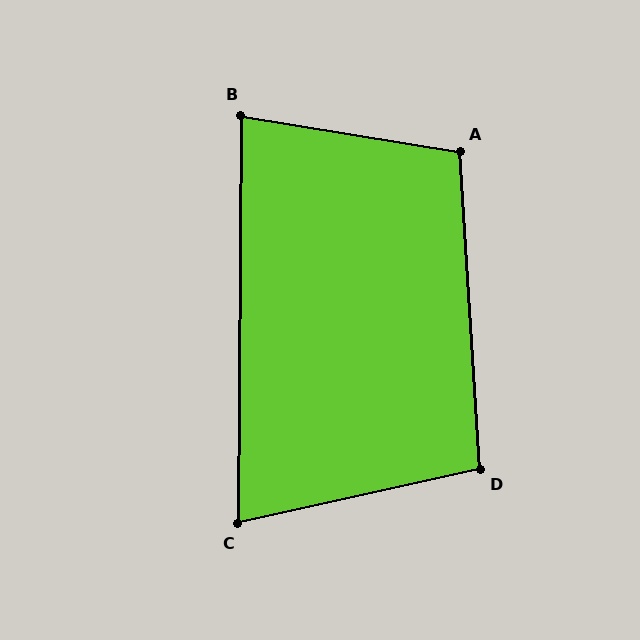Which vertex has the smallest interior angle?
C, at approximately 77 degrees.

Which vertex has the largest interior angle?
A, at approximately 103 degrees.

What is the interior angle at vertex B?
Approximately 81 degrees (acute).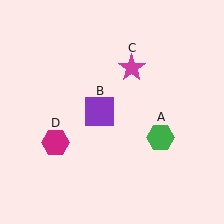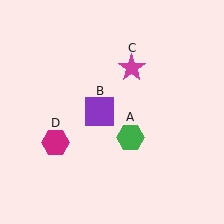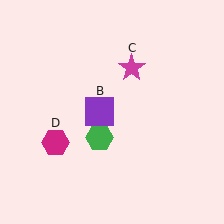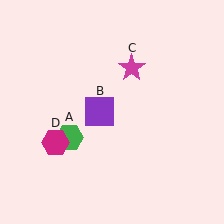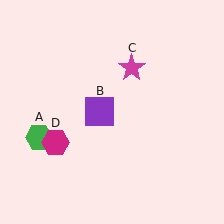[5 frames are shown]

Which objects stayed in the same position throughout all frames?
Purple square (object B) and magenta star (object C) and magenta hexagon (object D) remained stationary.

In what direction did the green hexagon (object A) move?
The green hexagon (object A) moved left.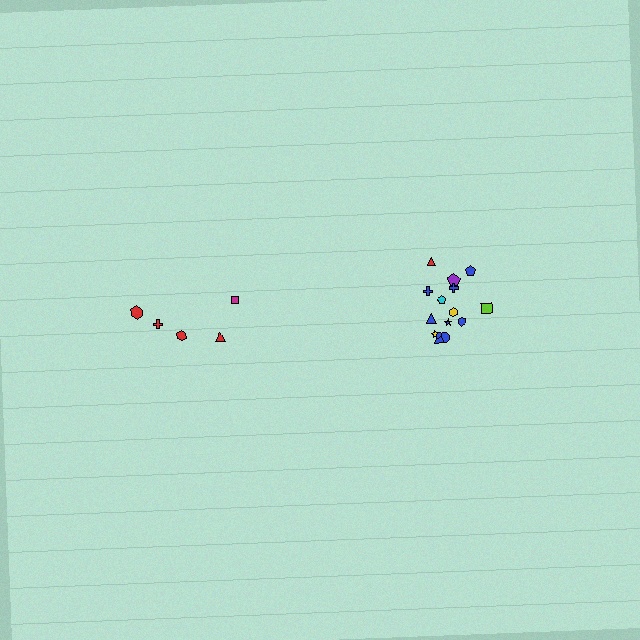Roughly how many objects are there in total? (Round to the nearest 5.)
Roughly 20 objects in total.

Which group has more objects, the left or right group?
The right group.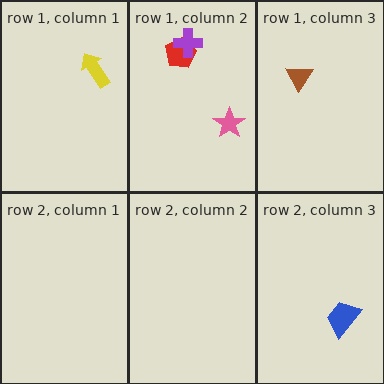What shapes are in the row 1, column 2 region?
The red pentagon, the purple cross, the pink star.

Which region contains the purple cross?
The row 1, column 2 region.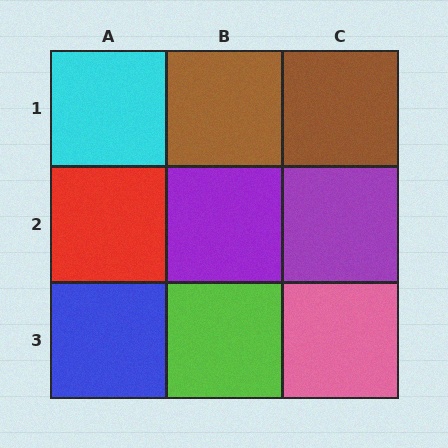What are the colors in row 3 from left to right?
Blue, lime, pink.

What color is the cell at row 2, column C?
Purple.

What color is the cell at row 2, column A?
Red.